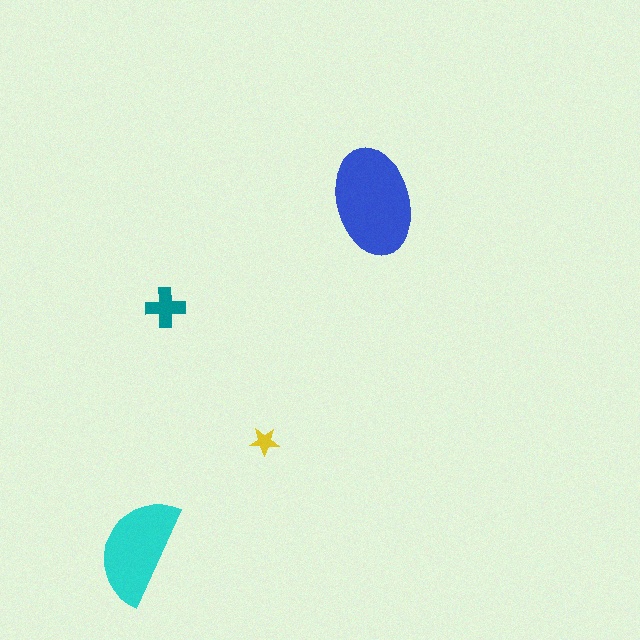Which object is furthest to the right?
The blue ellipse is rightmost.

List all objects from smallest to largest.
The yellow star, the teal cross, the cyan semicircle, the blue ellipse.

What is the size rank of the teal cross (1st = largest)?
3rd.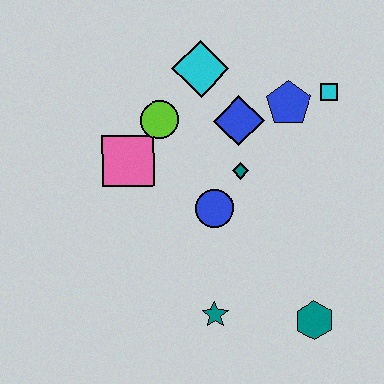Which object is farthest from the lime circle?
The teal hexagon is farthest from the lime circle.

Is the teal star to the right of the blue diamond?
No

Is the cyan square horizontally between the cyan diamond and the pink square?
No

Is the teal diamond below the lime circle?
Yes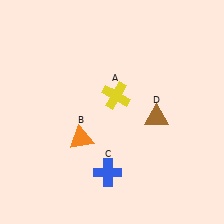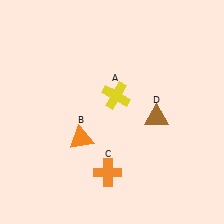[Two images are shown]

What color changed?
The cross (C) changed from blue in Image 1 to orange in Image 2.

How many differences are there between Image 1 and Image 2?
There is 1 difference between the two images.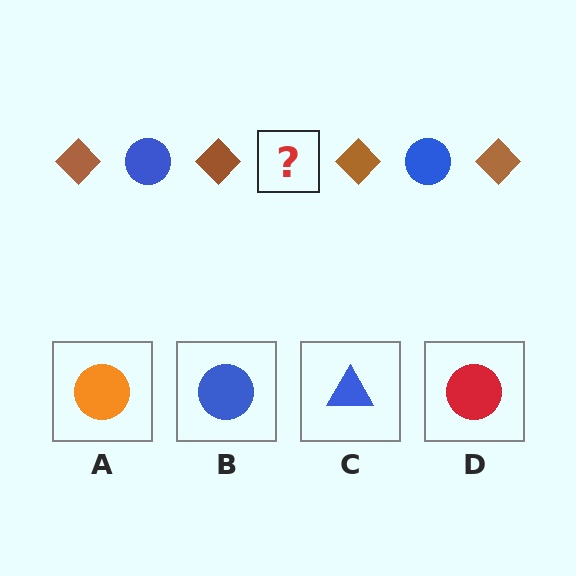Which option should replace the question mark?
Option B.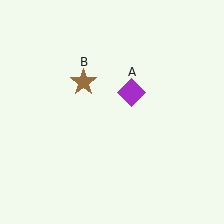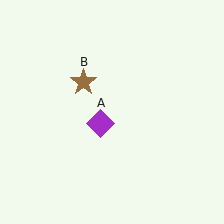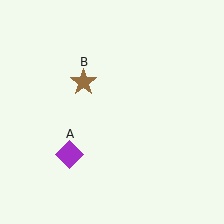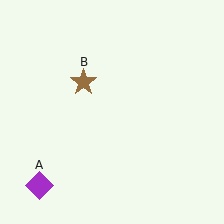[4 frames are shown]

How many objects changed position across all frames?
1 object changed position: purple diamond (object A).